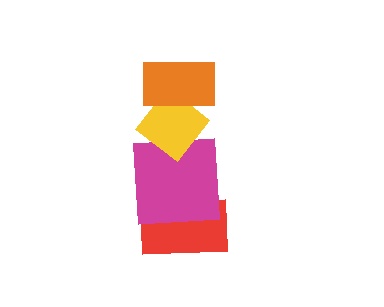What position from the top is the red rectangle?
The red rectangle is 4th from the top.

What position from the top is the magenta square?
The magenta square is 3rd from the top.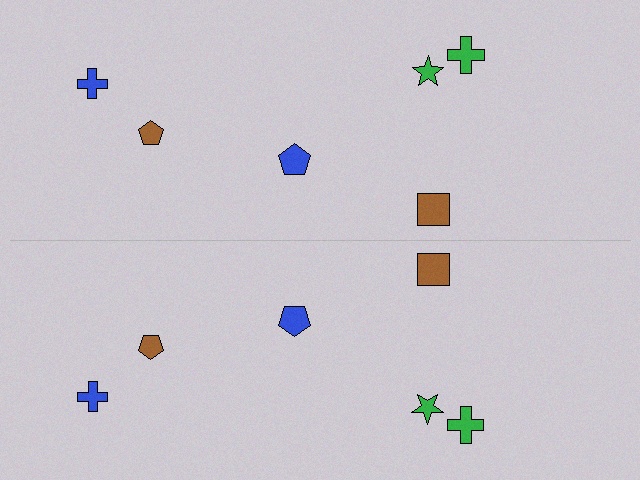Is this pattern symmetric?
Yes, this pattern has bilateral (reflection) symmetry.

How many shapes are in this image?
There are 12 shapes in this image.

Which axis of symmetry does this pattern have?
The pattern has a horizontal axis of symmetry running through the center of the image.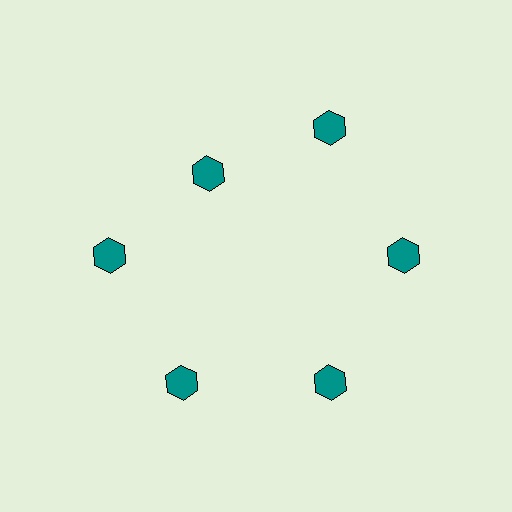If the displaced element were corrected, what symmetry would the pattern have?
It would have 6-fold rotational symmetry — the pattern would map onto itself every 60 degrees.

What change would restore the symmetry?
The symmetry would be restored by moving it outward, back onto the ring so that all 6 hexagons sit at equal angles and equal distance from the center.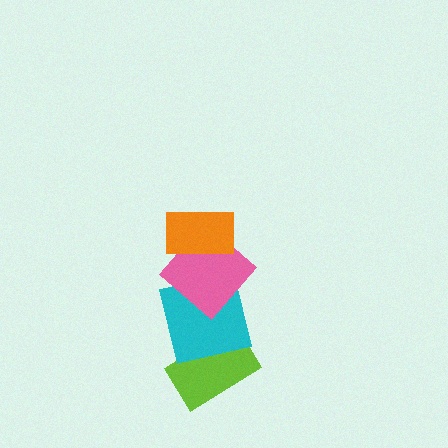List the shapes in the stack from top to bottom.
From top to bottom: the orange rectangle, the pink diamond, the cyan square, the lime rectangle.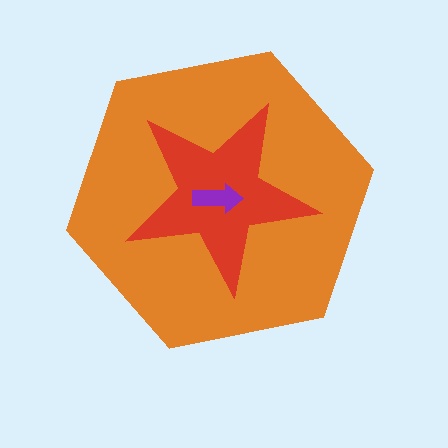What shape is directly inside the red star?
The purple arrow.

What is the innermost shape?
The purple arrow.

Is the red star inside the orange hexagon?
Yes.